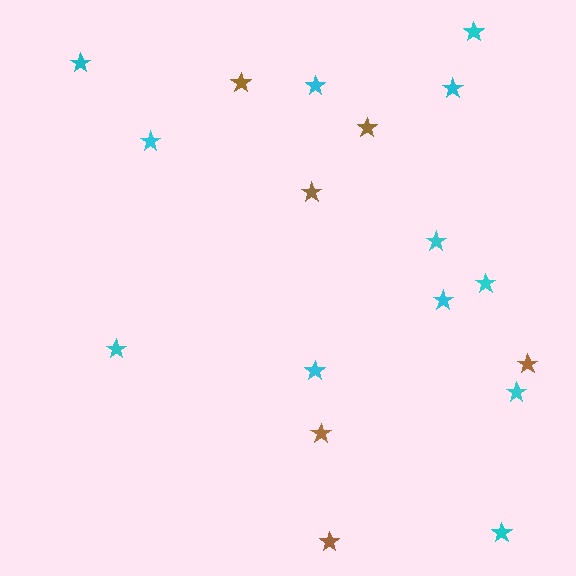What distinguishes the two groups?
There are 2 groups: one group of brown stars (6) and one group of cyan stars (12).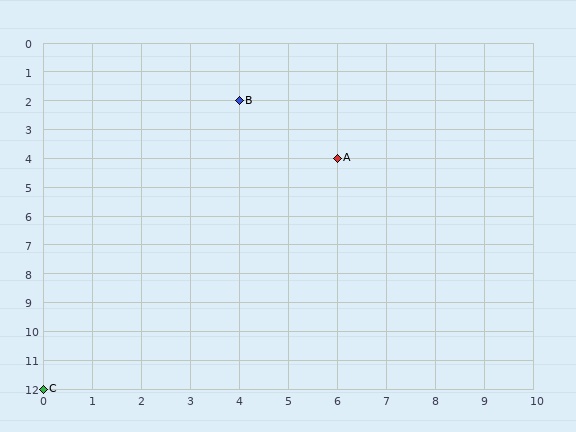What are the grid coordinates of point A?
Point A is at grid coordinates (6, 4).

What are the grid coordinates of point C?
Point C is at grid coordinates (0, 12).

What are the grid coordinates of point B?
Point B is at grid coordinates (4, 2).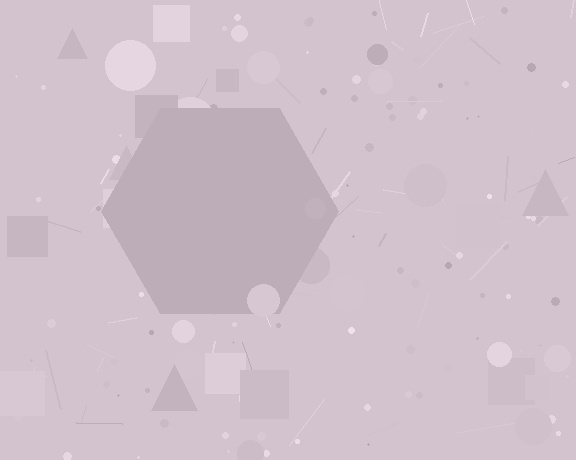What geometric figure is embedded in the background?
A hexagon is embedded in the background.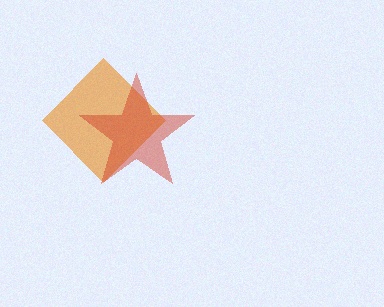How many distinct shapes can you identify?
There are 2 distinct shapes: an orange diamond, a red star.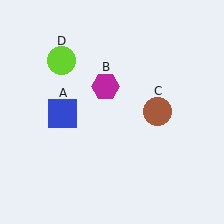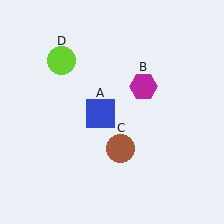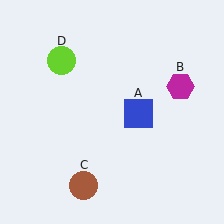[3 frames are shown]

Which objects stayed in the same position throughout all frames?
Lime circle (object D) remained stationary.